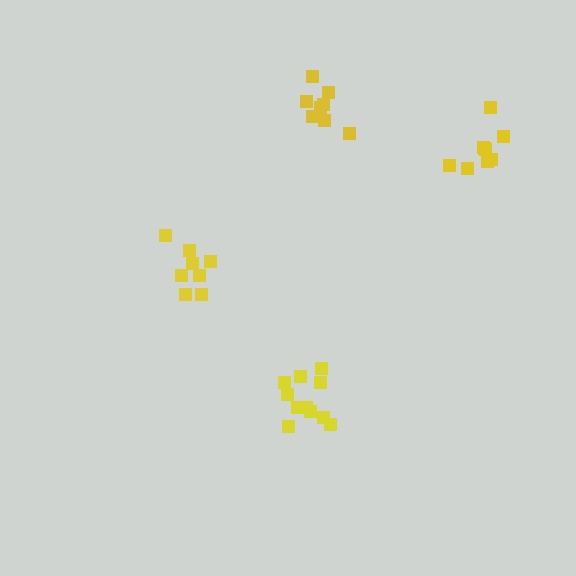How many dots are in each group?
Group 1: 8 dots, Group 2: 8 dots, Group 3: 11 dots, Group 4: 9 dots (36 total).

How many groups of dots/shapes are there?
There are 4 groups.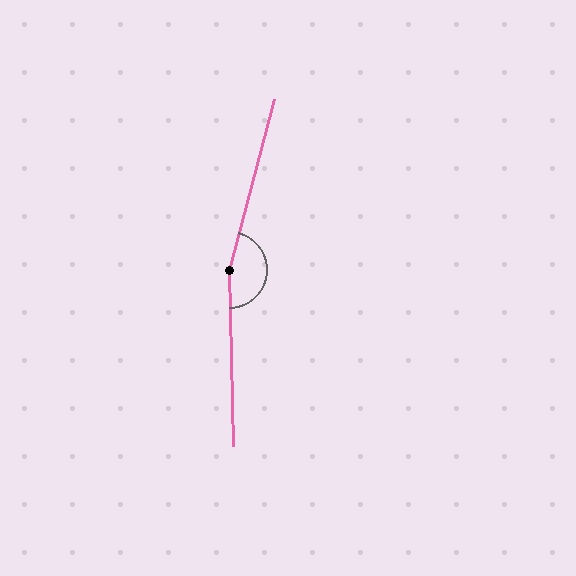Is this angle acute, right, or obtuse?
It is obtuse.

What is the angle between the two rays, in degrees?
Approximately 163 degrees.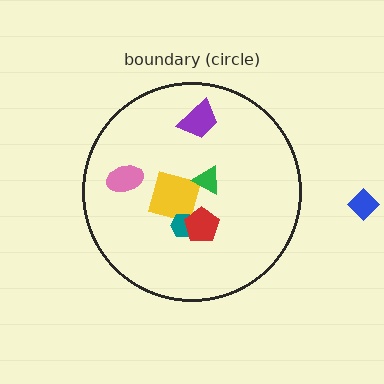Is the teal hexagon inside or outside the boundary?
Inside.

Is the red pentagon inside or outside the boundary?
Inside.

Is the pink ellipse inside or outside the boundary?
Inside.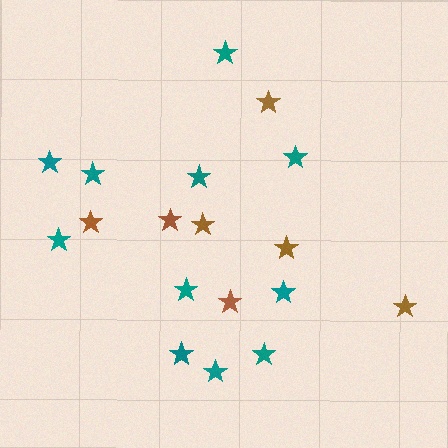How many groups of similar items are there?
There are 2 groups: one group of teal stars (11) and one group of brown stars (7).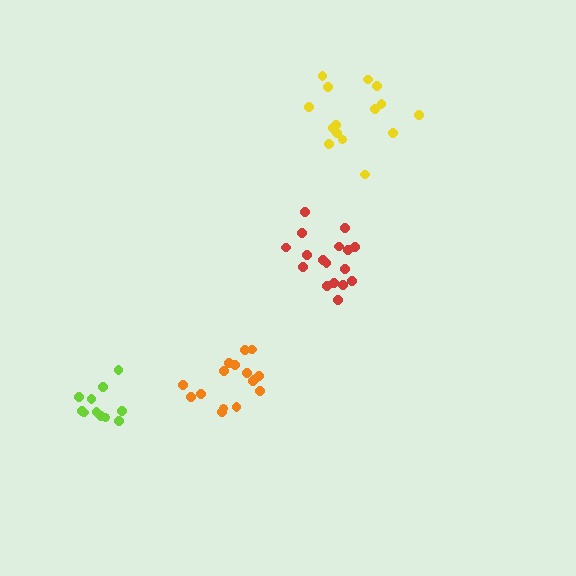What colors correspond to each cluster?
The clusters are colored: lime, orange, red, yellow.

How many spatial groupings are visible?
There are 4 spatial groupings.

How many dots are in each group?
Group 1: 11 dots, Group 2: 16 dots, Group 3: 17 dots, Group 4: 15 dots (59 total).